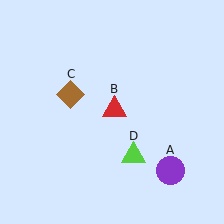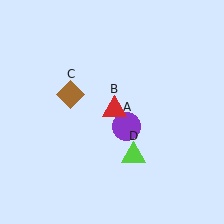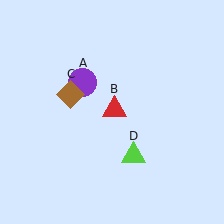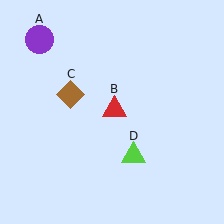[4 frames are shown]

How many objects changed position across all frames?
1 object changed position: purple circle (object A).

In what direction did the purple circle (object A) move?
The purple circle (object A) moved up and to the left.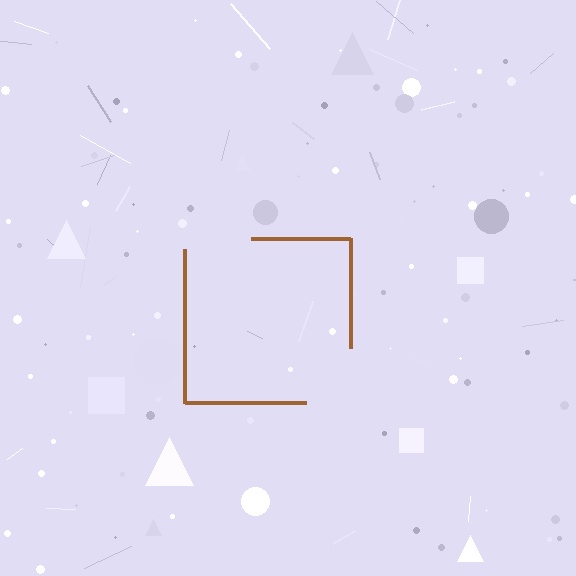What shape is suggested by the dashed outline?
The dashed outline suggests a square.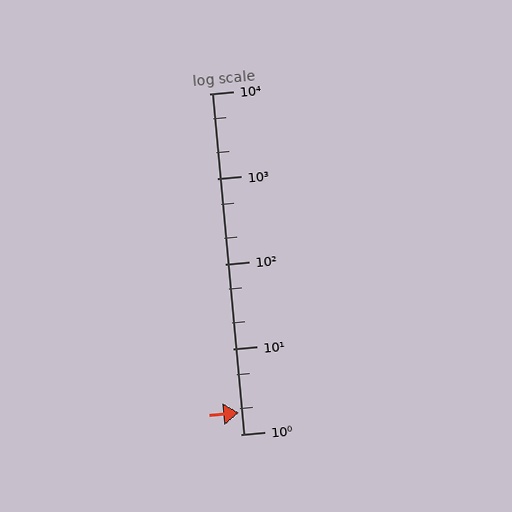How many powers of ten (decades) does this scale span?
The scale spans 4 decades, from 1 to 10000.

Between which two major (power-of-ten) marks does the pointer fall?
The pointer is between 1 and 10.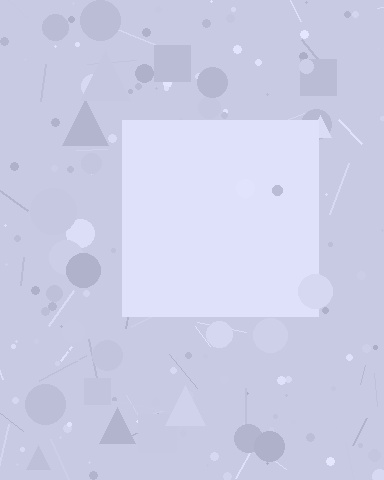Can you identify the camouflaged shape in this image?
The camouflaged shape is a square.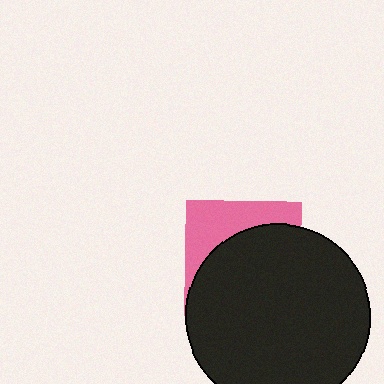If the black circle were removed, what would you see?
You would see the complete pink square.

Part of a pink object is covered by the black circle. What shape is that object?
It is a square.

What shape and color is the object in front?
The object in front is a black circle.